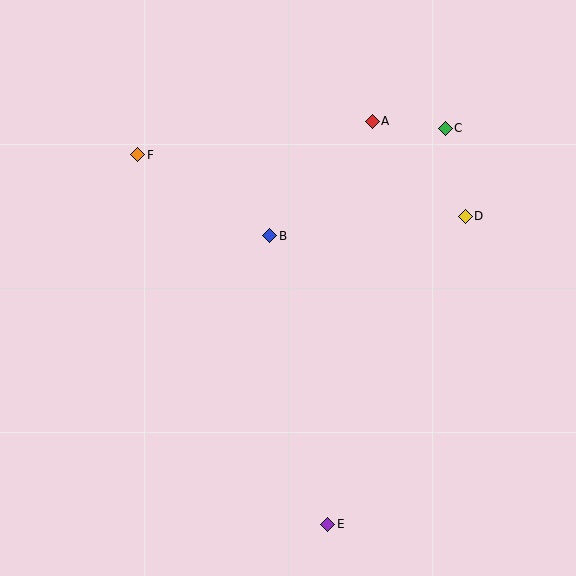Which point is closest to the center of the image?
Point B at (270, 236) is closest to the center.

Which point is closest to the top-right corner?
Point C is closest to the top-right corner.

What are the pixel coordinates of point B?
Point B is at (270, 236).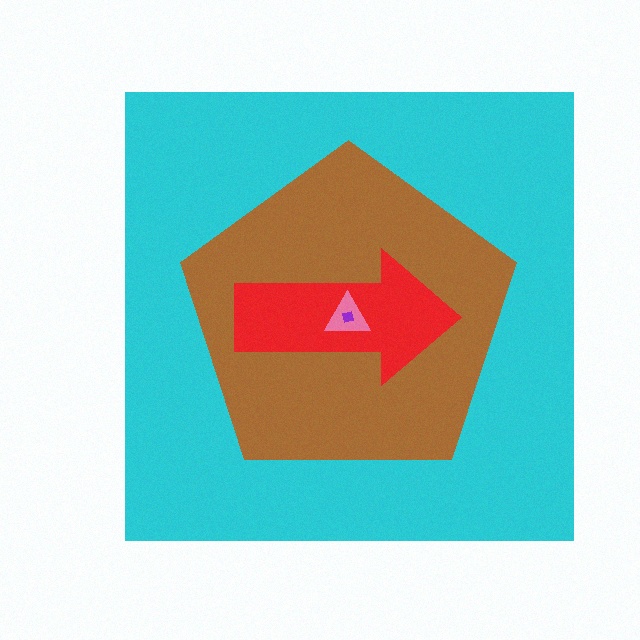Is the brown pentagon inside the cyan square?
Yes.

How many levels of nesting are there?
5.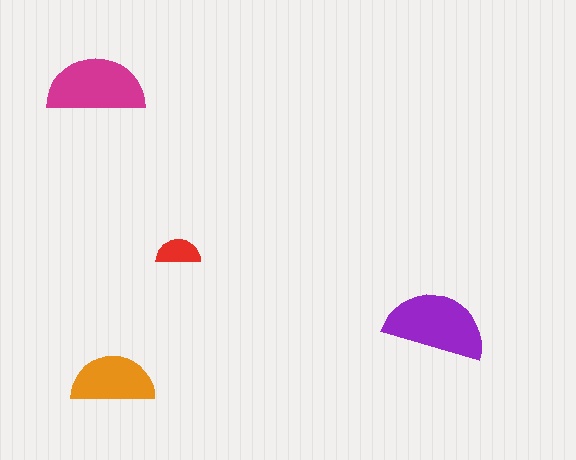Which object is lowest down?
The orange semicircle is bottommost.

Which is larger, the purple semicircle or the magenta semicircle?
The purple one.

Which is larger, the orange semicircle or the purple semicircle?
The purple one.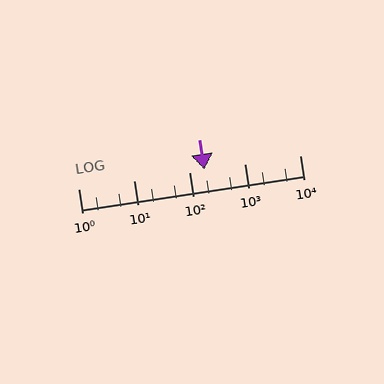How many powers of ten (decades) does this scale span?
The scale spans 4 decades, from 1 to 10000.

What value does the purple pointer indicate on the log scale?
The pointer indicates approximately 190.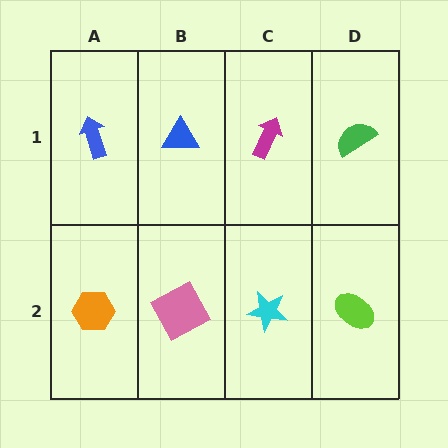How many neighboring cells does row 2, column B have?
3.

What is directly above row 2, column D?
A green semicircle.